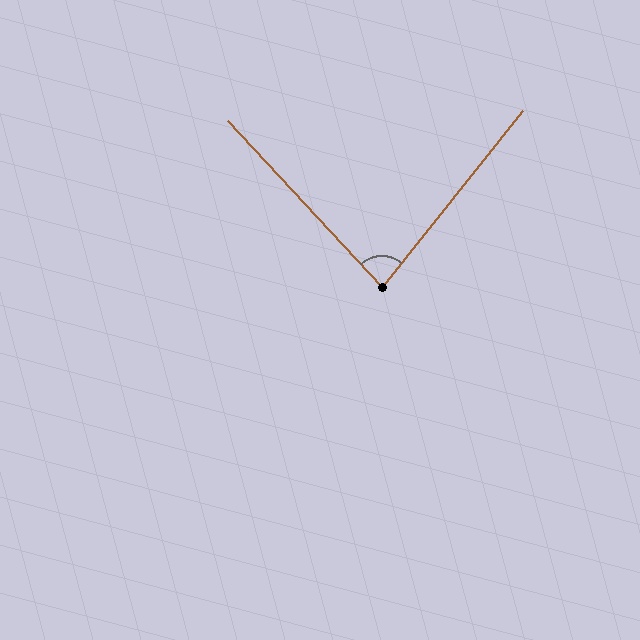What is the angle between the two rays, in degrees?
Approximately 82 degrees.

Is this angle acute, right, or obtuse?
It is acute.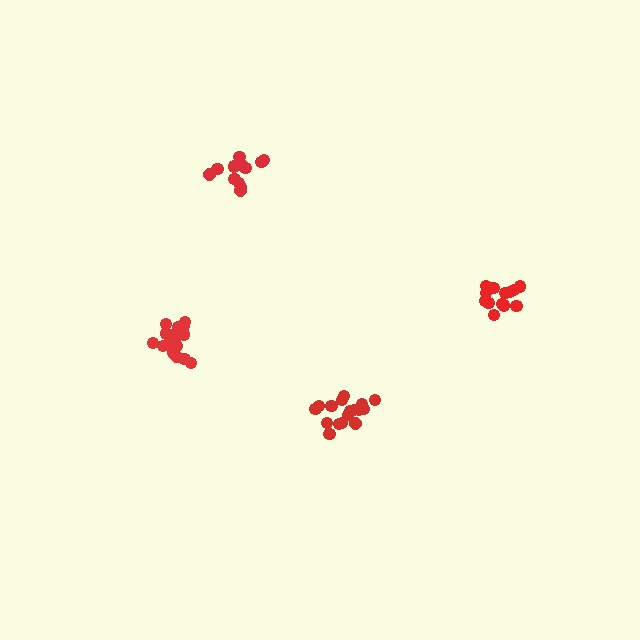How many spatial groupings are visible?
There are 4 spatial groupings.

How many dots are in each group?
Group 1: 14 dots, Group 2: 17 dots, Group 3: 17 dots, Group 4: 12 dots (60 total).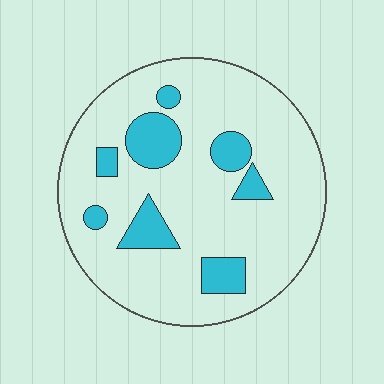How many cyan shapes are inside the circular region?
8.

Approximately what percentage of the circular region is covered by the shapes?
Approximately 15%.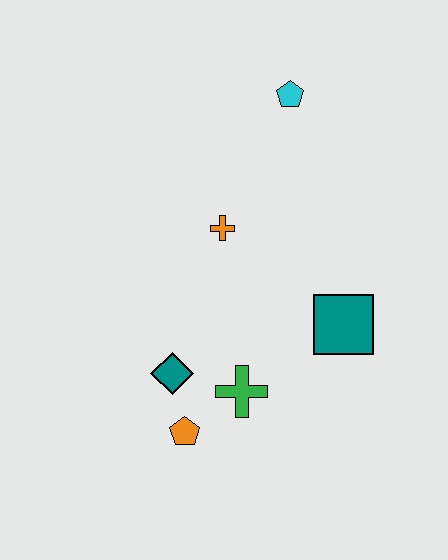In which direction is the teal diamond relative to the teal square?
The teal diamond is to the left of the teal square.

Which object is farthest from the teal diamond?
The cyan pentagon is farthest from the teal diamond.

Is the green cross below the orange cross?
Yes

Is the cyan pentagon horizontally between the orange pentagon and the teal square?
Yes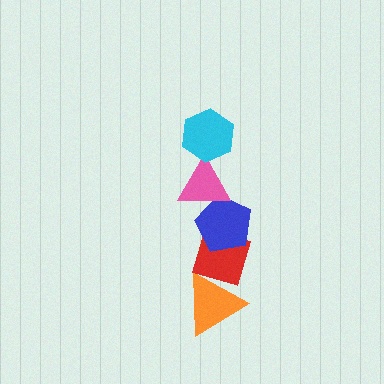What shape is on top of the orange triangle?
The red diamond is on top of the orange triangle.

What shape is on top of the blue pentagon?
The pink triangle is on top of the blue pentagon.